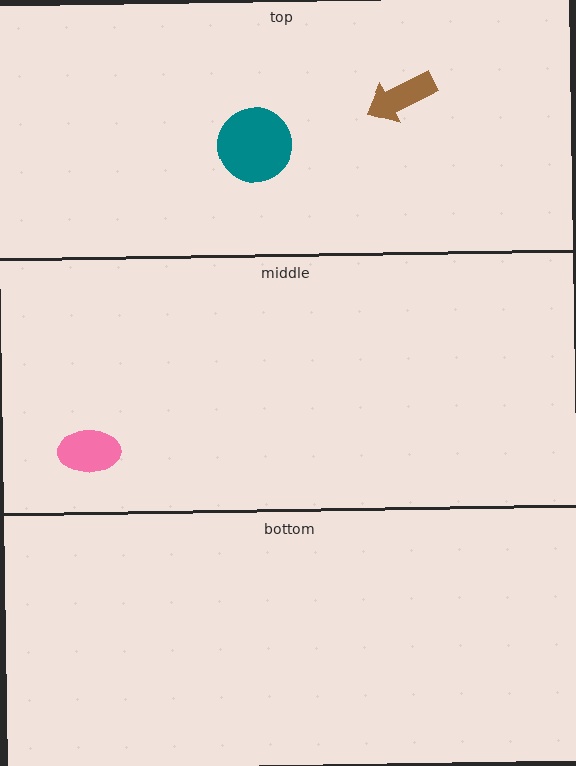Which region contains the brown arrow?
The top region.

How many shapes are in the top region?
2.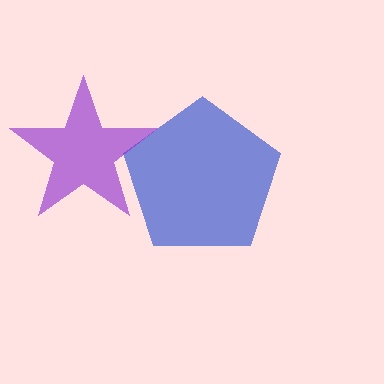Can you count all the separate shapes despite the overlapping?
Yes, there are 2 separate shapes.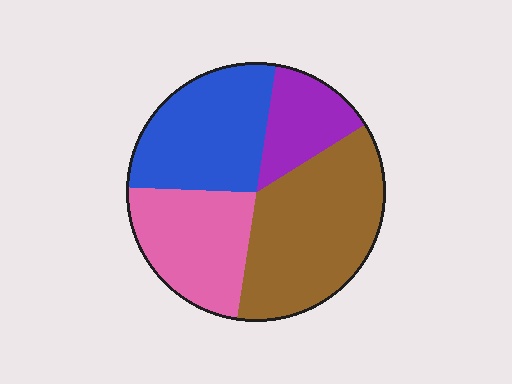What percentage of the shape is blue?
Blue covers about 25% of the shape.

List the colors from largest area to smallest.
From largest to smallest: brown, blue, pink, purple.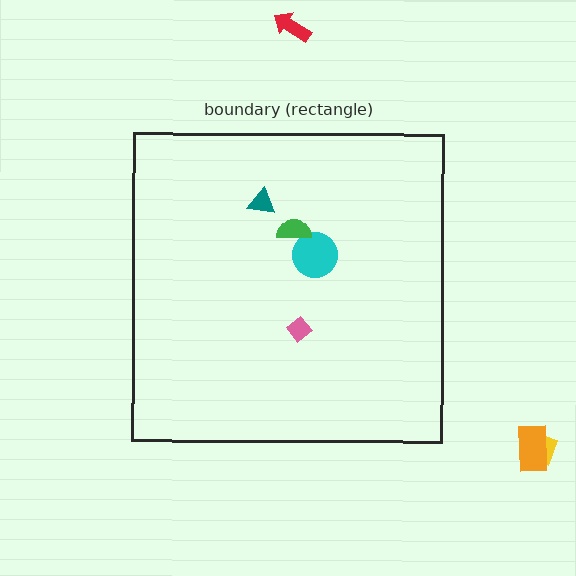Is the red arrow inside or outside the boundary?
Outside.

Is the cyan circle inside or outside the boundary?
Inside.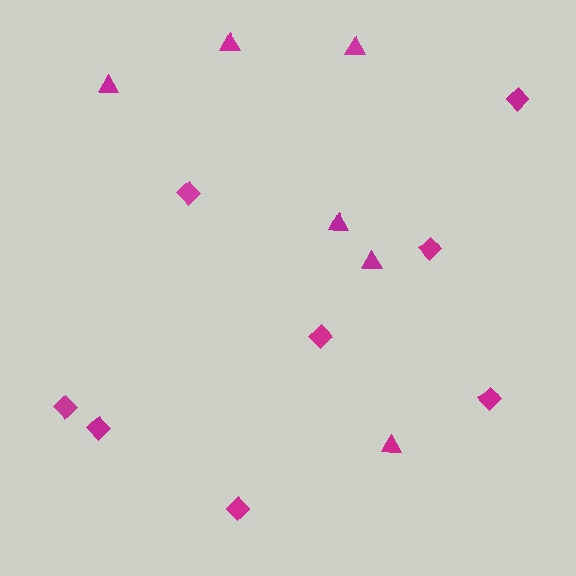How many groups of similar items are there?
There are 2 groups: one group of diamonds (8) and one group of triangles (6).